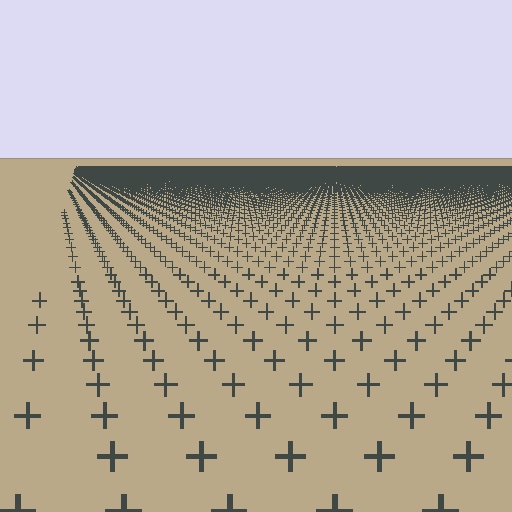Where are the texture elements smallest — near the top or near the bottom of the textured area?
Near the top.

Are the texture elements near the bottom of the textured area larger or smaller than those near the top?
Larger. Near the bottom, elements are closer to the viewer and appear at a bigger on-screen size.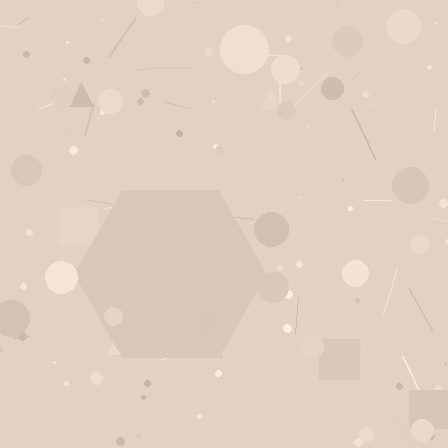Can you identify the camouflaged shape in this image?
The camouflaged shape is a hexagon.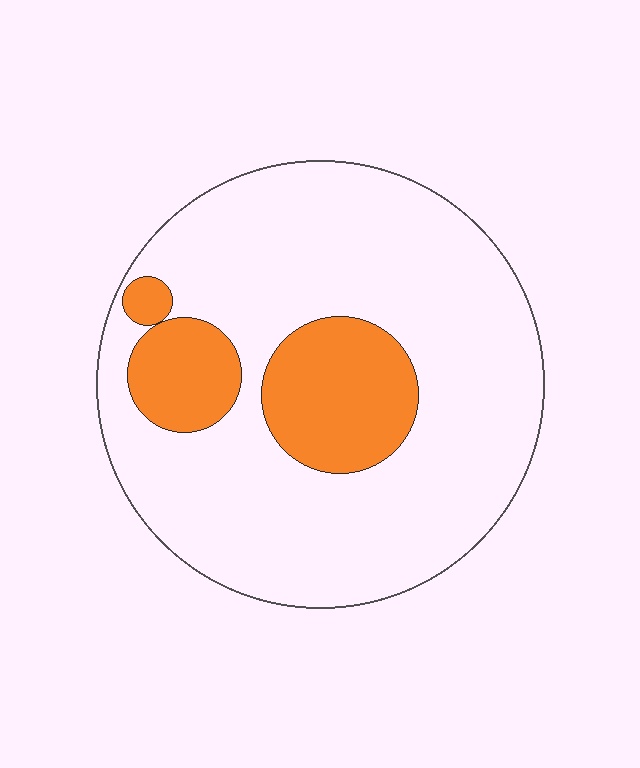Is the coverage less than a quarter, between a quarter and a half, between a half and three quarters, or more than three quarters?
Less than a quarter.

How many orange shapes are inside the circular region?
3.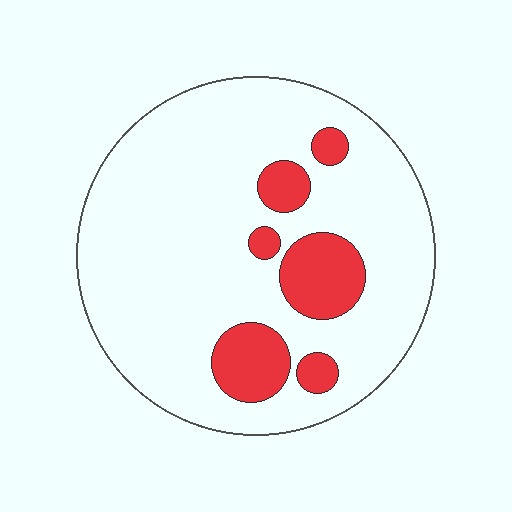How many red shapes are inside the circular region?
6.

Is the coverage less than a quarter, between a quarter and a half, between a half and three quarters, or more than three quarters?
Less than a quarter.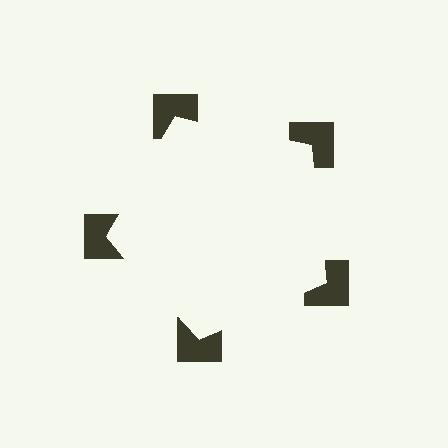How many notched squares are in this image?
There are 5 — one at each vertex of the illusory pentagon.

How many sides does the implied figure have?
5 sides.